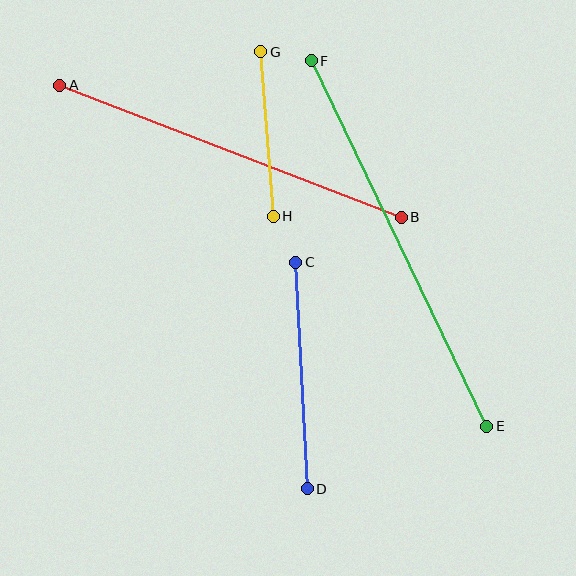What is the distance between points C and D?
The distance is approximately 227 pixels.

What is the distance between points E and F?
The distance is approximately 405 pixels.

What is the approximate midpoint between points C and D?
The midpoint is at approximately (302, 375) pixels.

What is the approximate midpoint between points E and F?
The midpoint is at approximately (399, 243) pixels.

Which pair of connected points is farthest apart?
Points E and F are farthest apart.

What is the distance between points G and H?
The distance is approximately 165 pixels.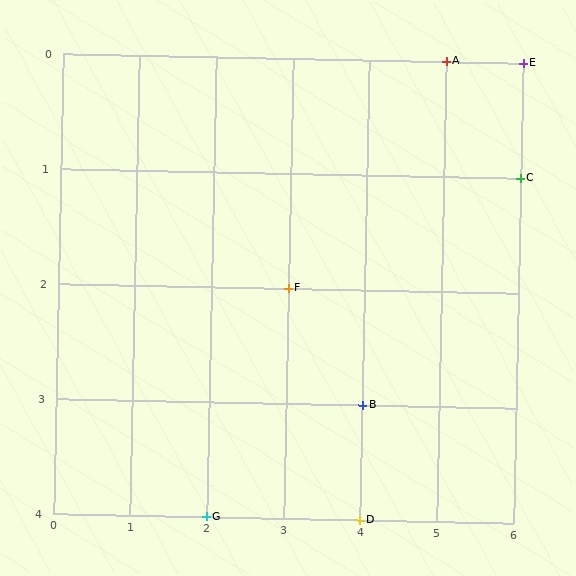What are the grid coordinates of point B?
Point B is at grid coordinates (4, 3).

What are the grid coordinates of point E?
Point E is at grid coordinates (6, 0).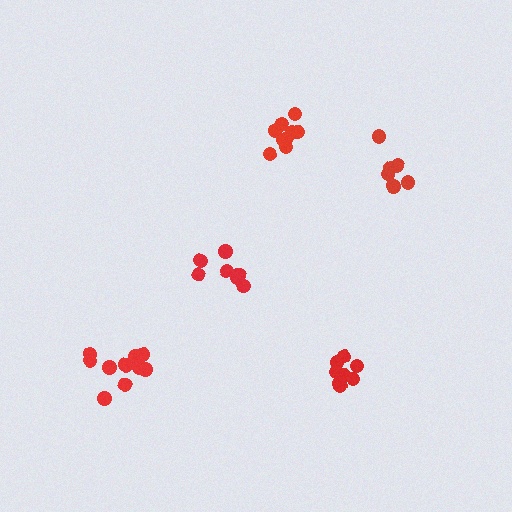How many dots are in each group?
Group 1: 8 dots, Group 2: 7 dots, Group 3: 6 dots, Group 4: 9 dots, Group 5: 10 dots (40 total).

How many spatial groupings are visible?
There are 5 spatial groupings.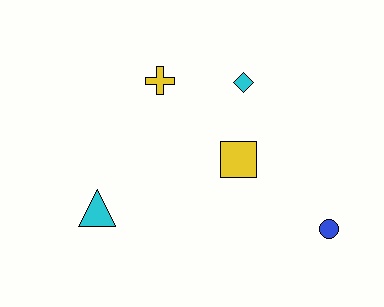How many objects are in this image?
There are 5 objects.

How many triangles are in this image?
There is 1 triangle.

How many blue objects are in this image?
There is 1 blue object.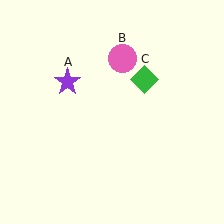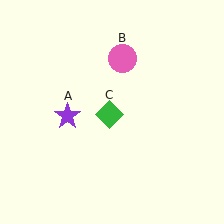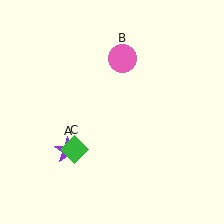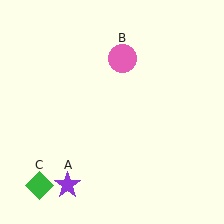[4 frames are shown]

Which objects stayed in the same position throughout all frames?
Pink circle (object B) remained stationary.